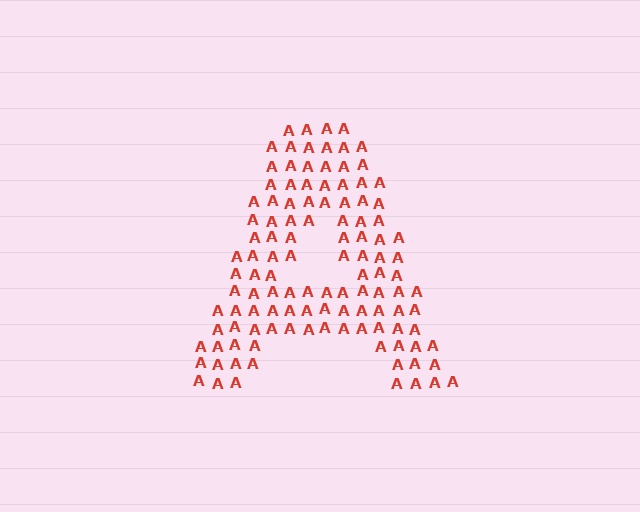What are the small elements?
The small elements are letter A's.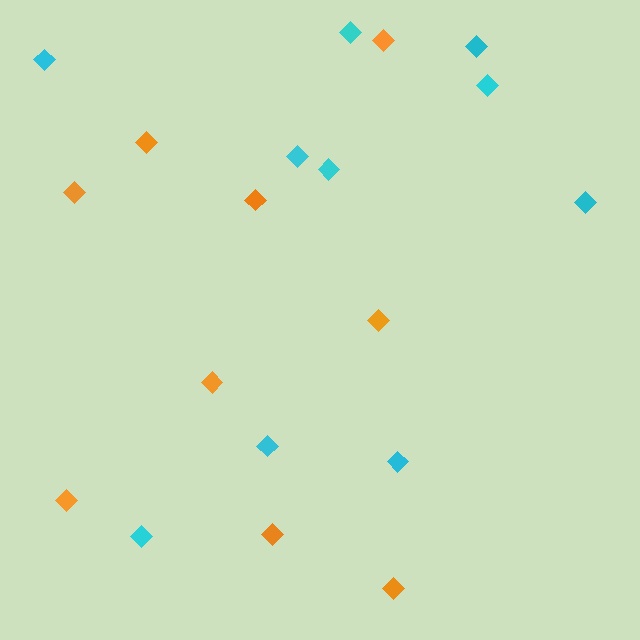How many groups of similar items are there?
There are 2 groups: one group of orange diamonds (9) and one group of cyan diamonds (10).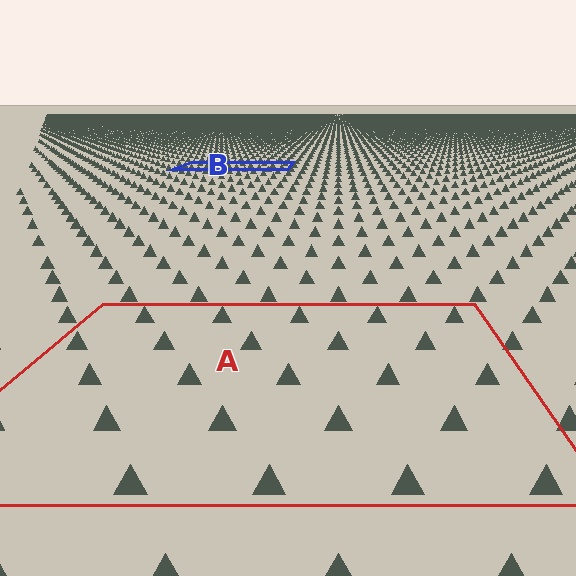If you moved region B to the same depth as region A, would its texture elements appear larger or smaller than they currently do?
They would appear larger. At a closer depth, the same texture elements are projected at a bigger on-screen size.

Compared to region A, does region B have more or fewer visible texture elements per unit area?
Region B has more texture elements per unit area — they are packed more densely because it is farther away.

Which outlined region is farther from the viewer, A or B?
Region B is farther from the viewer — the texture elements inside it appear smaller and more densely packed.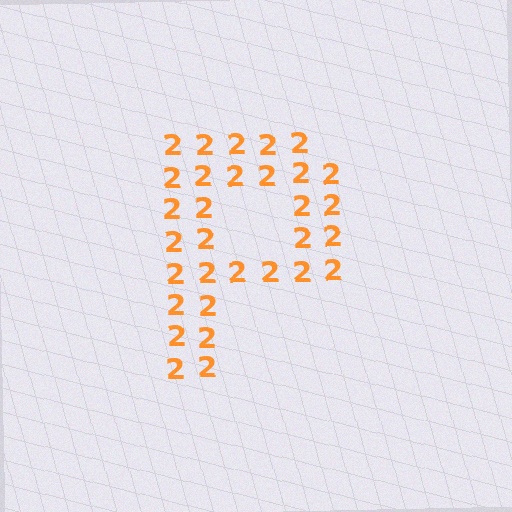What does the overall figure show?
The overall figure shows the letter P.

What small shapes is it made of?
It is made of small digit 2's.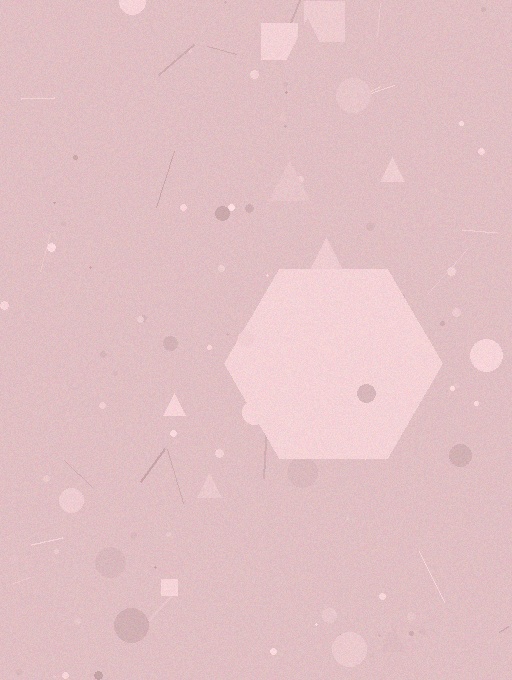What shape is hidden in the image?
A hexagon is hidden in the image.